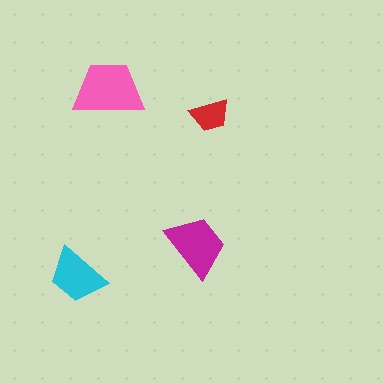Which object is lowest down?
The cyan trapezoid is bottommost.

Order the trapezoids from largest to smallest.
the pink one, the magenta one, the cyan one, the red one.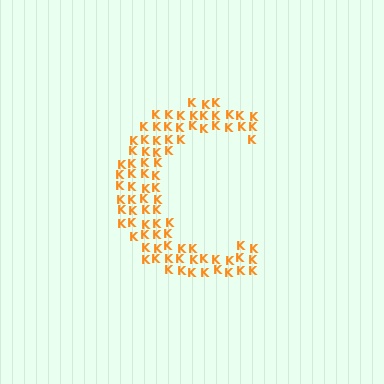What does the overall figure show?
The overall figure shows the letter C.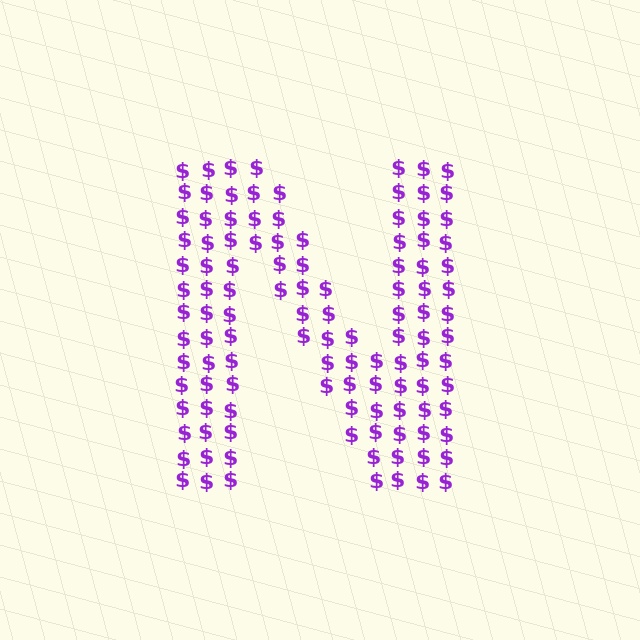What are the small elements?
The small elements are dollar signs.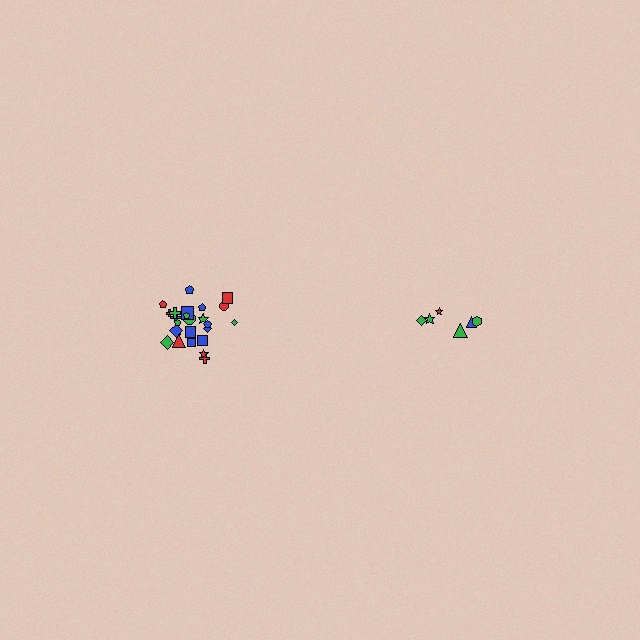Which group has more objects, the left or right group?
The left group.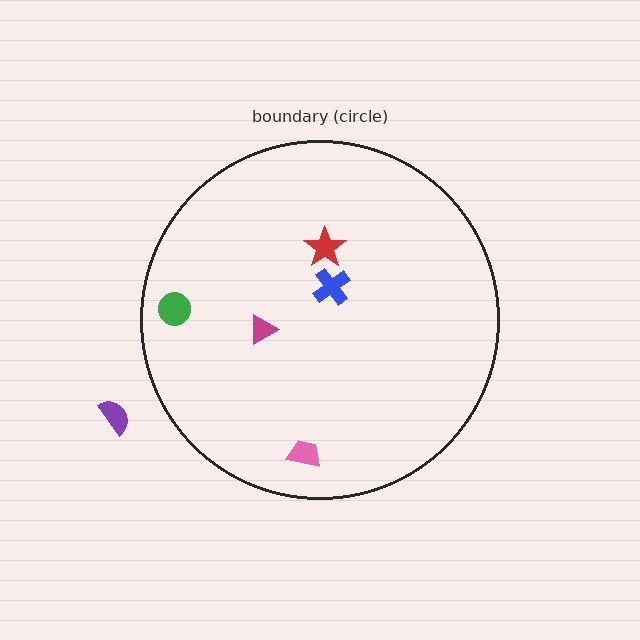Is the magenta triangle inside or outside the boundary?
Inside.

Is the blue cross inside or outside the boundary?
Inside.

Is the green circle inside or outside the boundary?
Inside.